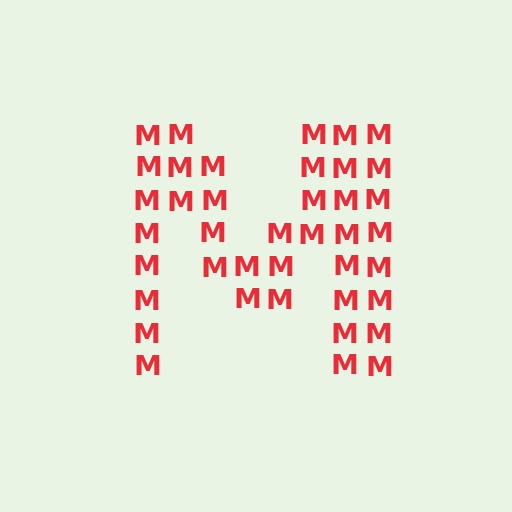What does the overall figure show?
The overall figure shows the letter M.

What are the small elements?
The small elements are letter M's.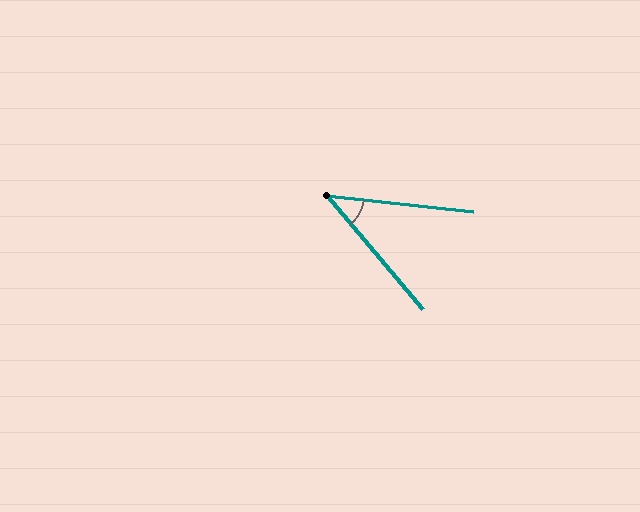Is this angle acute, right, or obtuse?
It is acute.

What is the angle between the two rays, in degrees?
Approximately 44 degrees.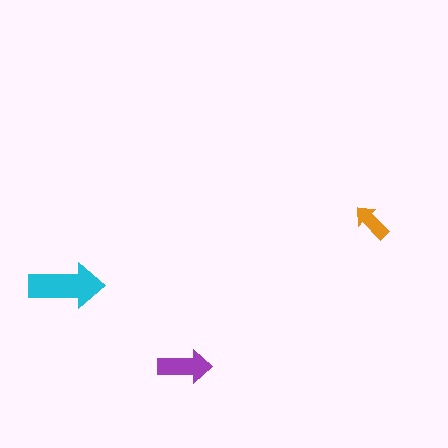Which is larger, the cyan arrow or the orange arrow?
The cyan one.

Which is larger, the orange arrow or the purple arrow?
The purple one.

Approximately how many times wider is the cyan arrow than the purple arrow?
About 1.5 times wider.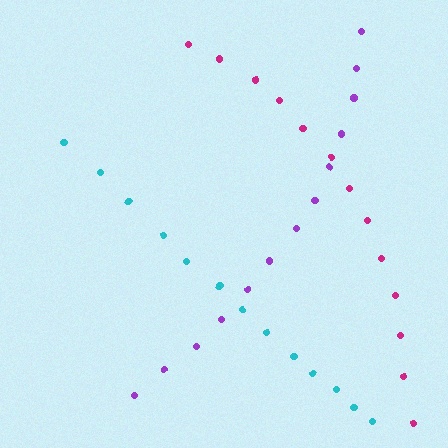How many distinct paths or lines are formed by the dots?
There are 3 distinct paths.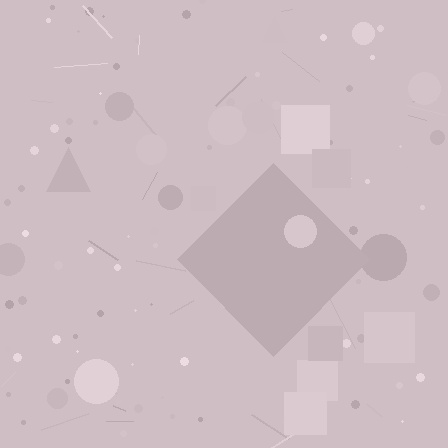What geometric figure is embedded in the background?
A diamond is embedded in the background.